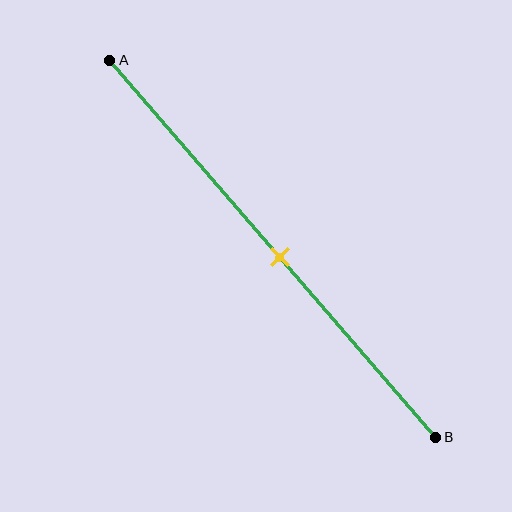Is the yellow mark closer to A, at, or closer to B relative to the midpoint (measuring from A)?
The yellow mark is approximately at the midpoint of segment AB.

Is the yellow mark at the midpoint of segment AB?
Yes, the mark is approximately at the midpoint.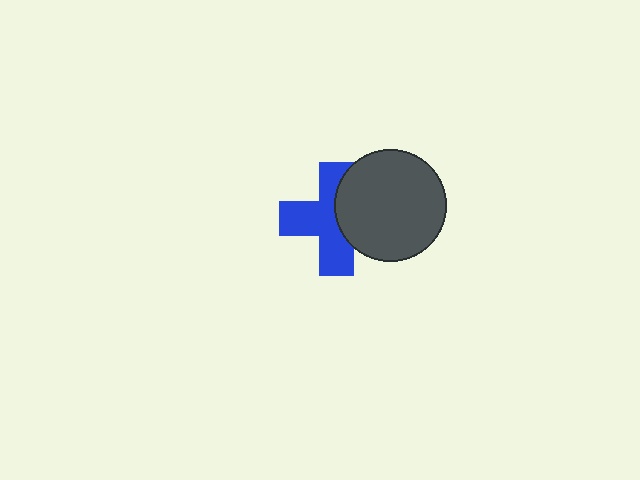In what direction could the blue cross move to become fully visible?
The blue cross could move left. That would shift it out from behind the dark gray circle entirely.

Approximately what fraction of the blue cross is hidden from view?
Roughly 38% of the blue cross is hidden behind the dark gray circle.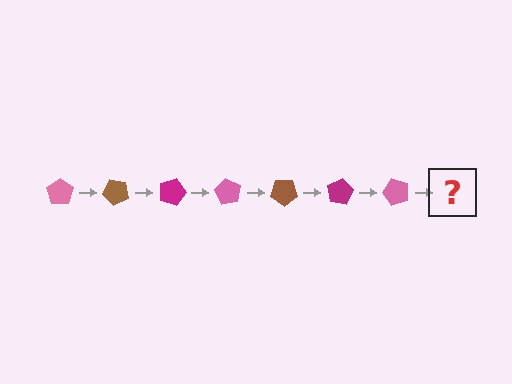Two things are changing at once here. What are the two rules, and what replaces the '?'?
The two rules are that it rotates 45 degrees each step and the color cycles through pink, brown, and magenta. The '?' should be a brown pentagon, rotated 315 degrees from the start.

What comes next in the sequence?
The next element should be a brown pentagon, rotated 315 degrees from the start.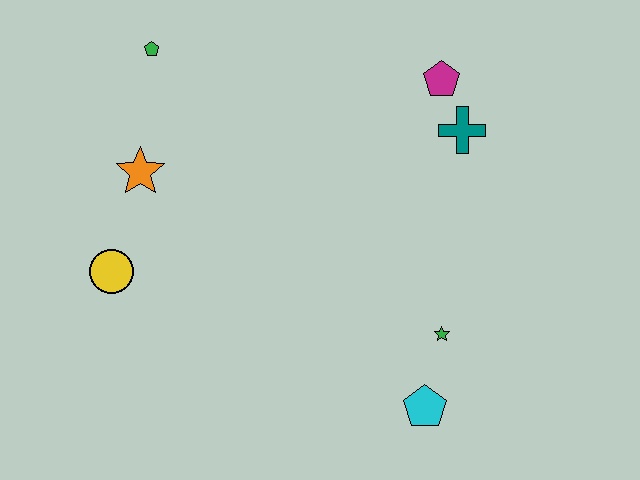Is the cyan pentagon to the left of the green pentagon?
No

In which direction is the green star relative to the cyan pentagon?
The green star is above the cyan pentagon.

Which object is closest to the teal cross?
The magenta pentagon is closest to the teal cross.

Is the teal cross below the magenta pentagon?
Yes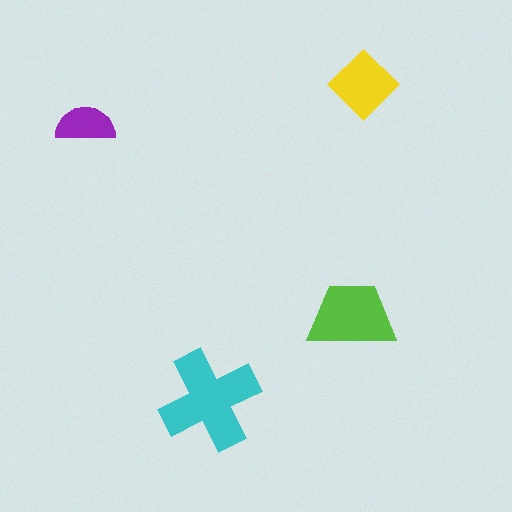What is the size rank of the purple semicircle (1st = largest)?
4th.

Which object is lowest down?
The cyan cross is bottommost.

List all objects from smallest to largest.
The purple semicircle, the yellow diamond, the lime trapezoid, the cyan cross.